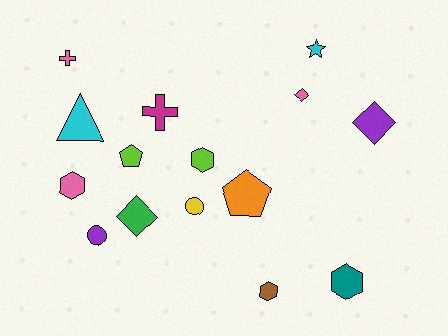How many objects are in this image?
There are 15 objects.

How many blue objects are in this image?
There are no blue objects.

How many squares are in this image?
There are no squares.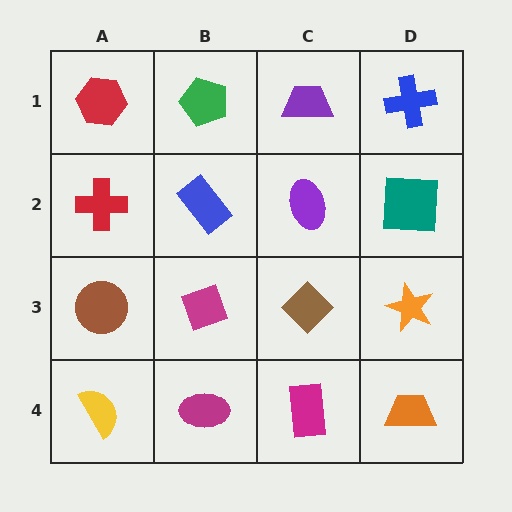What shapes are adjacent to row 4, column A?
A brown circle (row 3, column A), a magenta ellipse (row 4, column B).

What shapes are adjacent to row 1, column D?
A teal square (row 2, column D), a purple trapezoid (row 1, column C).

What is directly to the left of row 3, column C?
A magenta diamond.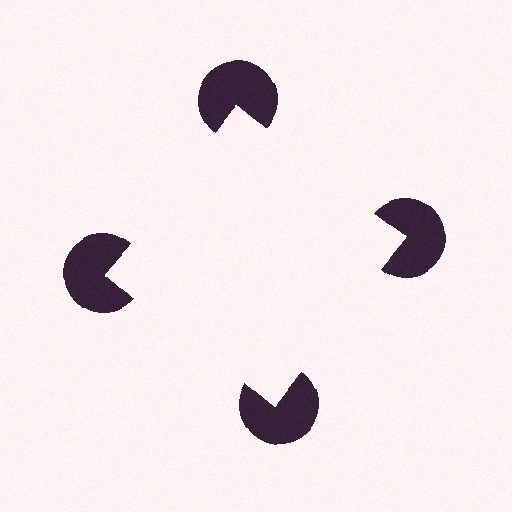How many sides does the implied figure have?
4 sides.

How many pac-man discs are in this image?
There are 4 — one at each vertex of the illusory square.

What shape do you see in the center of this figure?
An illusory square — its edges are inferred from the aligned wedge cuts in the pac-man discs, not physically drawn.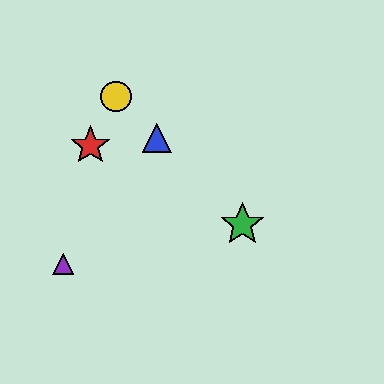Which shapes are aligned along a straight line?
The blue triangle, the green star, the yellow circle are aligned along a straight line.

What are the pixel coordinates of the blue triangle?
The blue triangle is at (157, 138).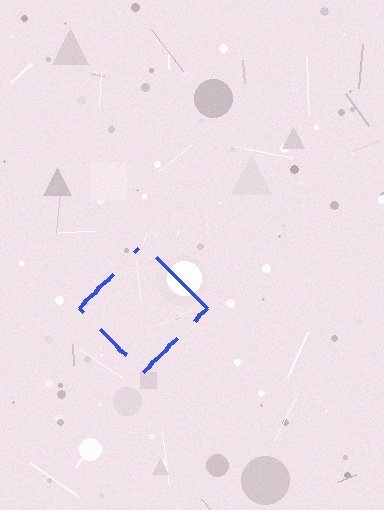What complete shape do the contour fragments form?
The contour fragments form a diamond.